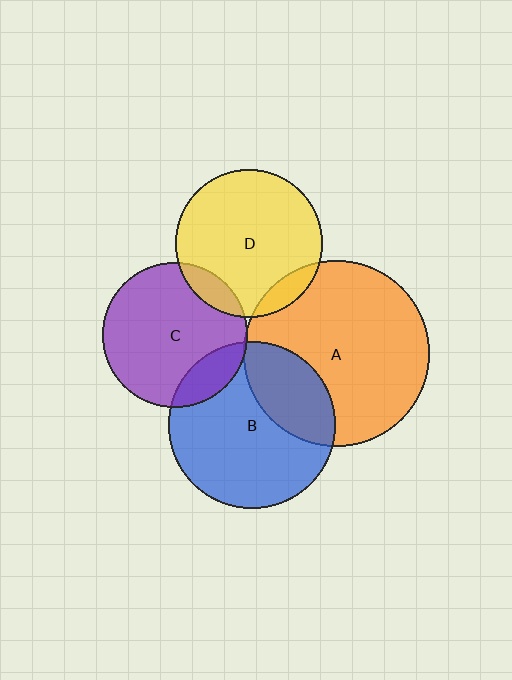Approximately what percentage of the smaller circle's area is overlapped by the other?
Approximately 10%.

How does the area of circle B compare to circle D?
Approximately 1.3 times.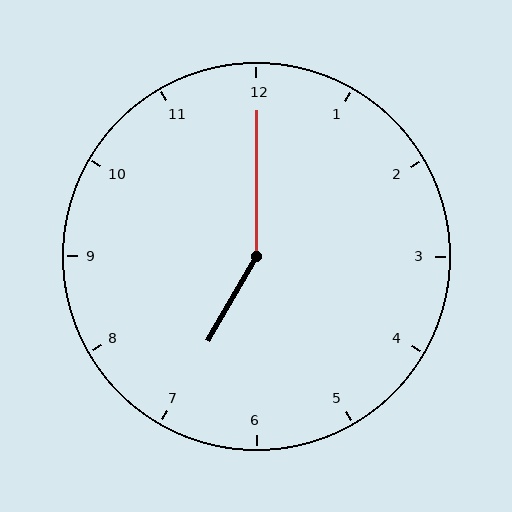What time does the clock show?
7:00.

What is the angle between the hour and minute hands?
Approximately 150 degrees.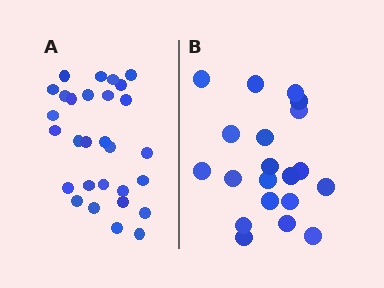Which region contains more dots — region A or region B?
Region A (the left region) has more dots.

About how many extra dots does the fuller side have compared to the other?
Region A has roughly 8 or so more dots than region B.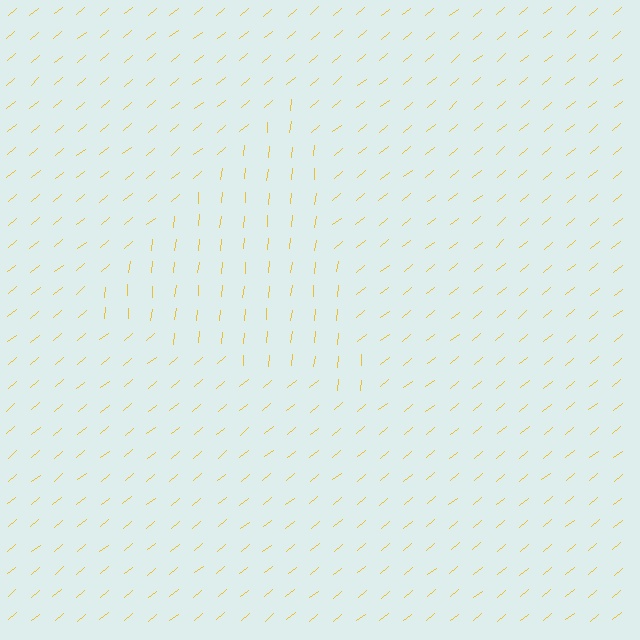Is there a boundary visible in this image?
Yes, there is a texture boundary formed by a change in line orientation.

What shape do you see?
I see a triangle.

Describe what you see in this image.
The image is filled with small yellow line segments. A triangle region in the image has lines oriented differently from the surrounding lines, creating a visible texture boundary.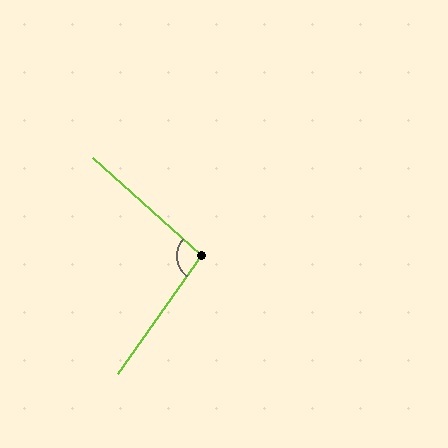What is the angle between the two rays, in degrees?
Approximately 97 degrees.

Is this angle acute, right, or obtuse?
It is obtuse.